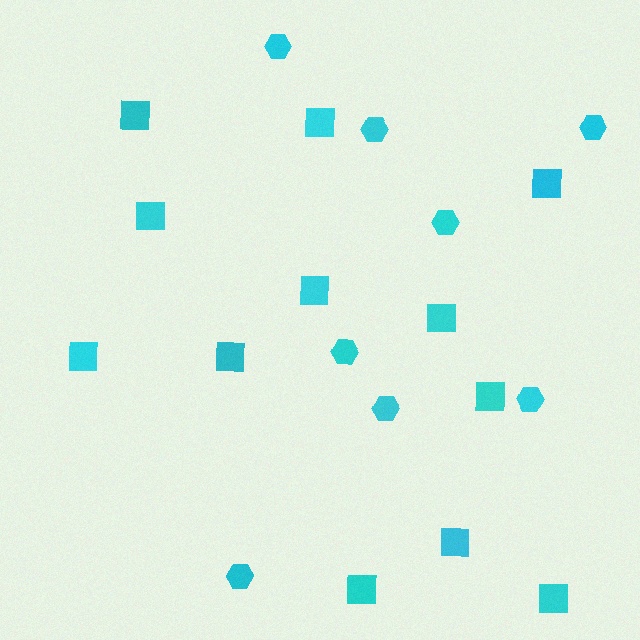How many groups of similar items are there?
There are 2 groups: one group of hexagons (8) and one group of squares (12).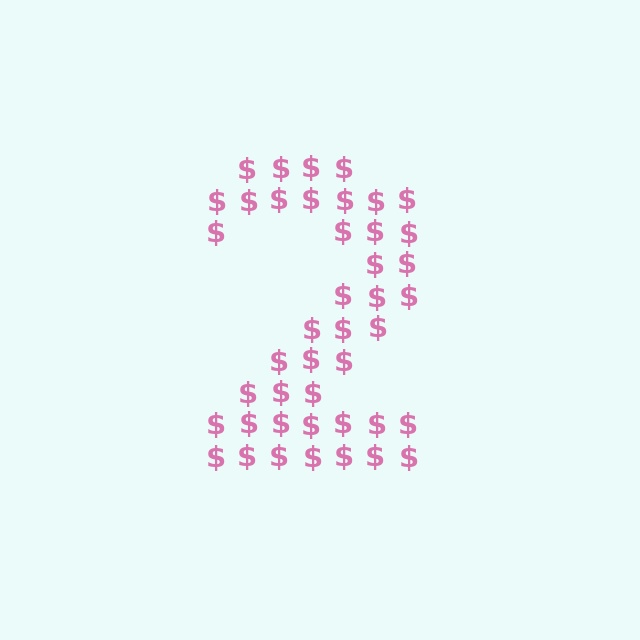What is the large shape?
The large shape is the digit 2.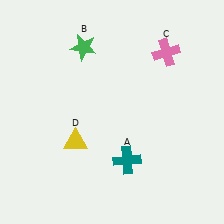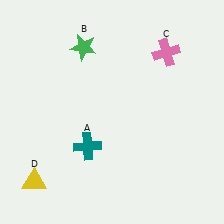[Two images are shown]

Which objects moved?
The objects that moved are: the teal cross (A), the yellow triangle (D).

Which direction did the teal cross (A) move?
The teal cross (A) moved left.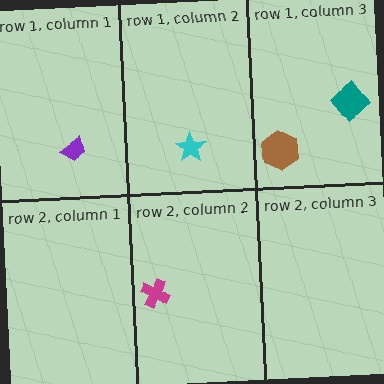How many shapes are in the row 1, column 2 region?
1.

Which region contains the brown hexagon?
The row 1, column 3 region.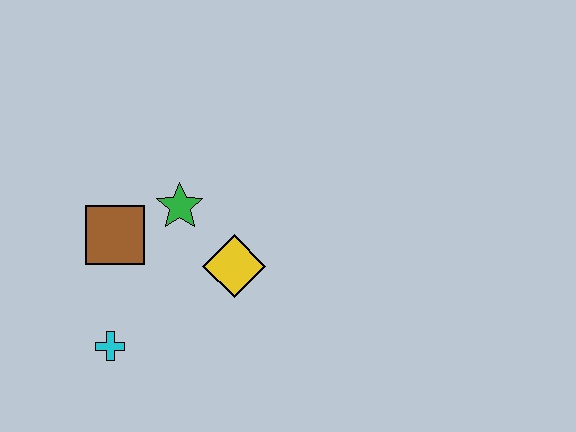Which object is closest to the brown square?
The green star is closest to the brown square.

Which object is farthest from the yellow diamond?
The cyan cross is farthest from the yellow diamond.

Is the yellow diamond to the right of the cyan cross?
Yes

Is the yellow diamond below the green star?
Yes